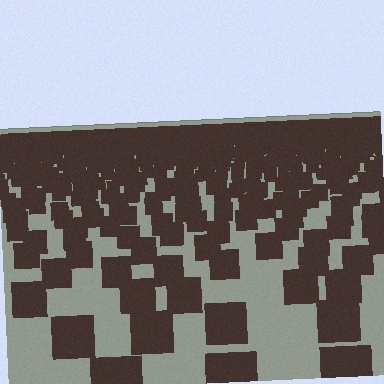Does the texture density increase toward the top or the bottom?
Density increases toward the top.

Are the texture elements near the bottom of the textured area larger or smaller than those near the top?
Larger. Near the bottom, elements are closer to the viewer and appear at a bigger on-screen size.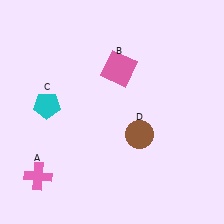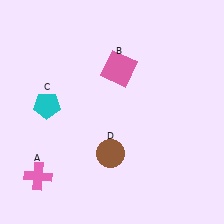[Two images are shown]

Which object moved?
The brown circle (D) moved left.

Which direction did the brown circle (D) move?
The brown circle (D) moved left.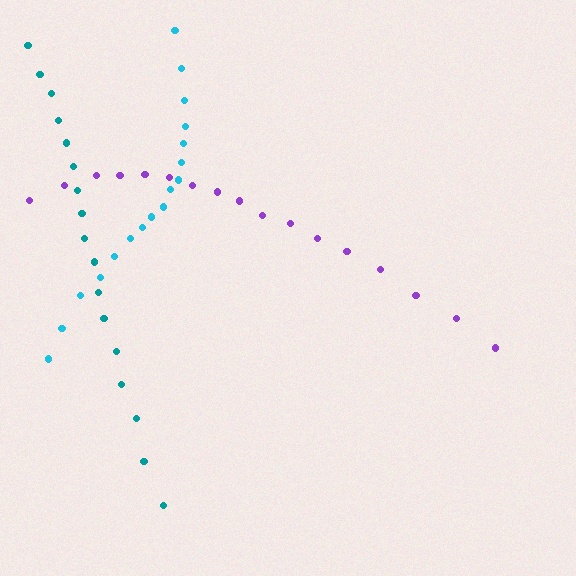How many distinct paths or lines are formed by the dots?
There are 3 distinct paths.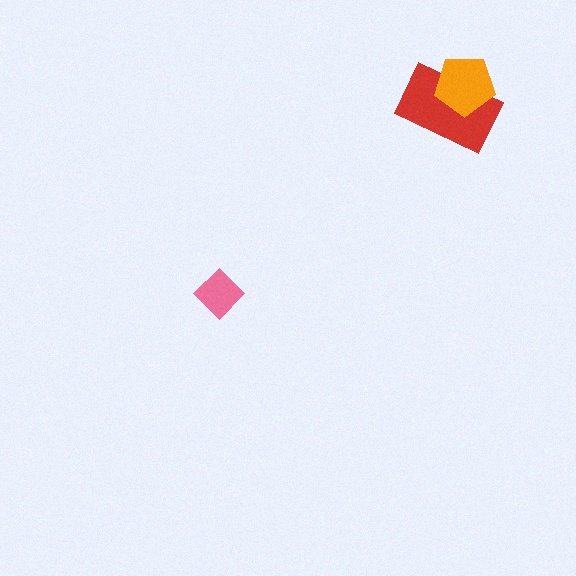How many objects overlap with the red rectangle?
1 object overlaps with the red rectangle.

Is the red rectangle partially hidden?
Yes, it is partially covered by another shape.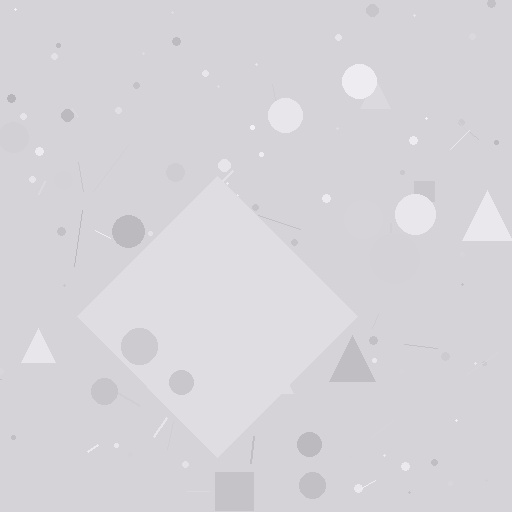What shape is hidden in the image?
A diamond is hidden in the image.